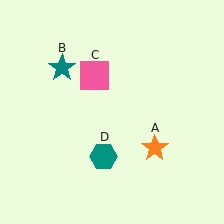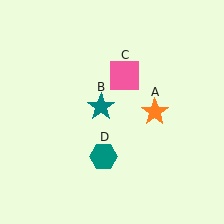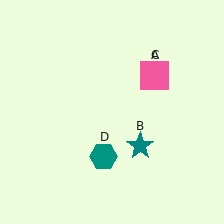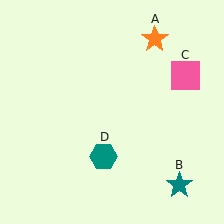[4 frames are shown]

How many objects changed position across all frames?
3 objects changed position: orange star (object A), teal star (object B), pink square (object C).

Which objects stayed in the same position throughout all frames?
Teal hexagon (object D) remained stationary.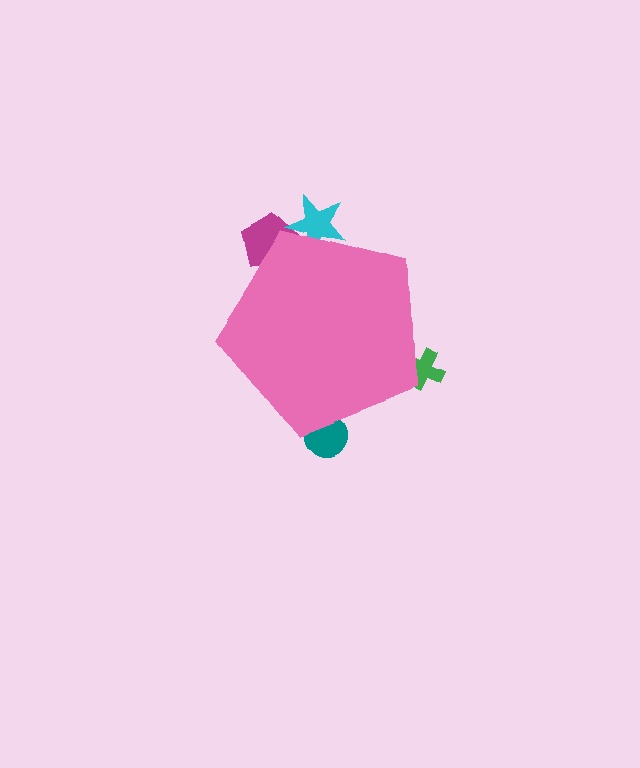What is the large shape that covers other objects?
A pink pentagon.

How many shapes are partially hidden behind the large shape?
4 shapes are partially hidden.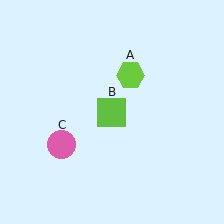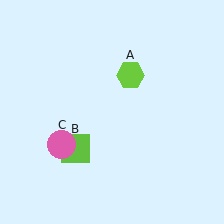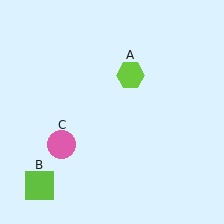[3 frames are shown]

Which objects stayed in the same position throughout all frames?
Lime hexagon (object A) and pink circle (object C) remained stationary.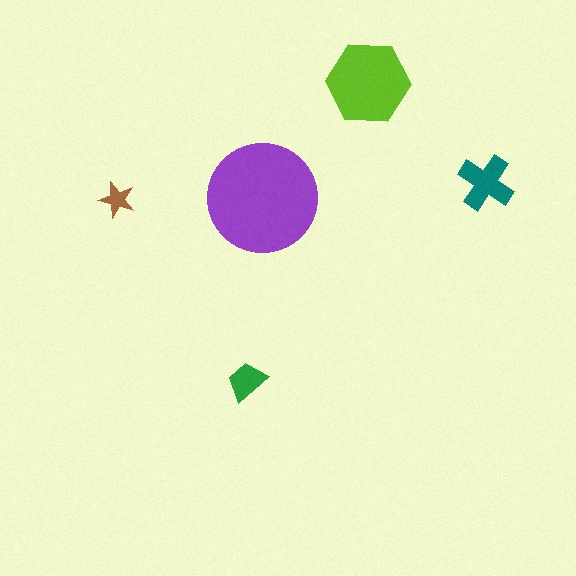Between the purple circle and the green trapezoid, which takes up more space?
The purple circle.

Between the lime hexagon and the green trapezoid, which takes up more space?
The lime hexagon.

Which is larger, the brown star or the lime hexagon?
The lime hexagon.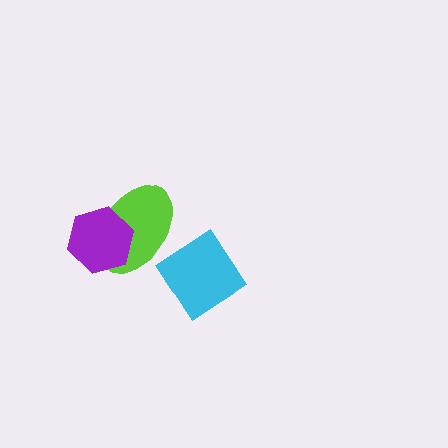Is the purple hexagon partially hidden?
No, no other shape covers it.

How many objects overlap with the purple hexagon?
1 object overlaps with the purple hexagon.